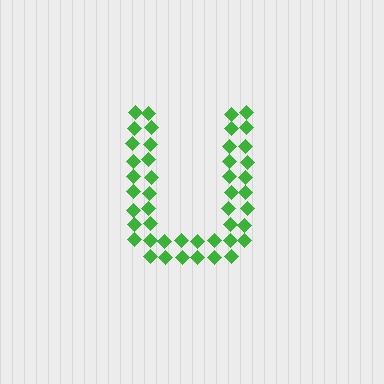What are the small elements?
The small elements are diamonds.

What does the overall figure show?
The overall figure shows the letter U.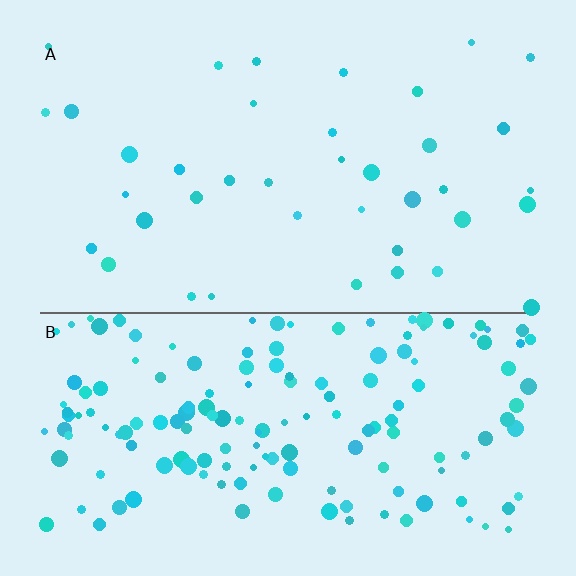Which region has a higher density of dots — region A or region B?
B (the bottom).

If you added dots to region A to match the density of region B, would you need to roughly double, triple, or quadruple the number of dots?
Approximately quadruple.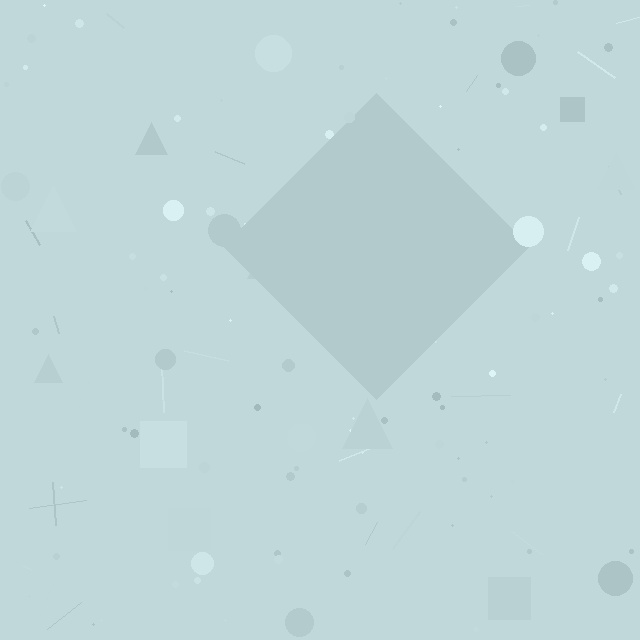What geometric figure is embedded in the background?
A diamond is embedded in the background.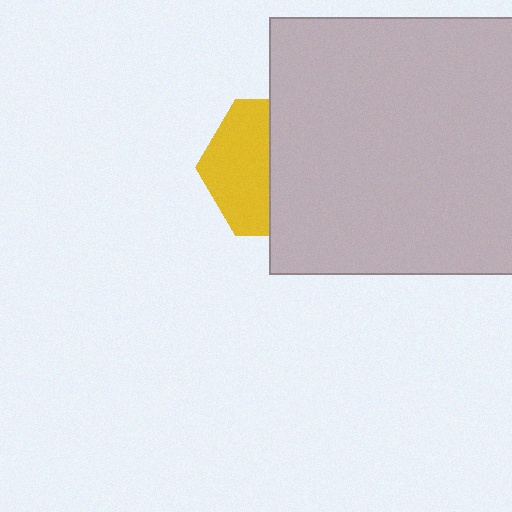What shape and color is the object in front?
The object in front is a light gray square.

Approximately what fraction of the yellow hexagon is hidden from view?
Roughly 54% of the yellow hexagon is hidden behind the light gray square.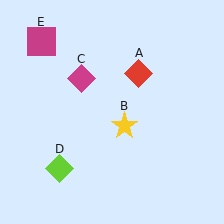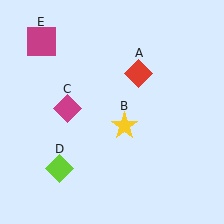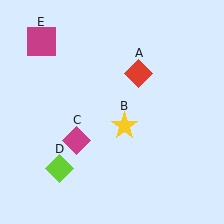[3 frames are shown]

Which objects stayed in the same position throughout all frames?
Red diamond (object A) and yellow star (object B) and lime diamond (object D) and magenta square (object E) remained stationary.